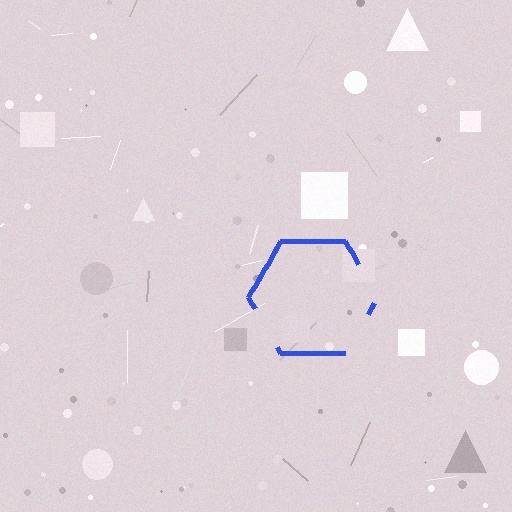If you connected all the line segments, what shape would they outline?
They would outline a hexagon.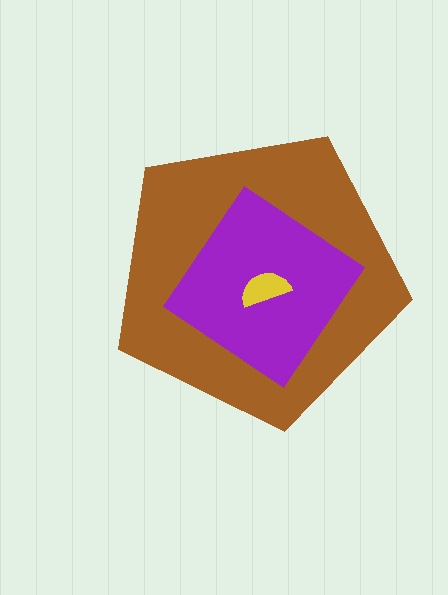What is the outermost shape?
The brown pentagon.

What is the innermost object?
The yellow semicircle.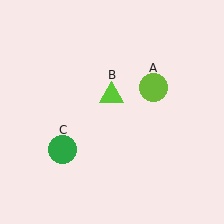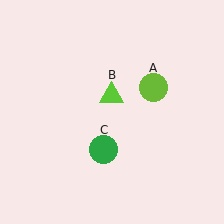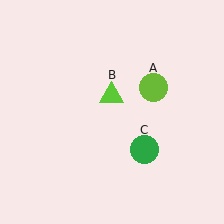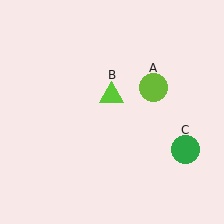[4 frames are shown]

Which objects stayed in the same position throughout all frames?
Lime circle (object A) and lime triangle (object B) remained stationary.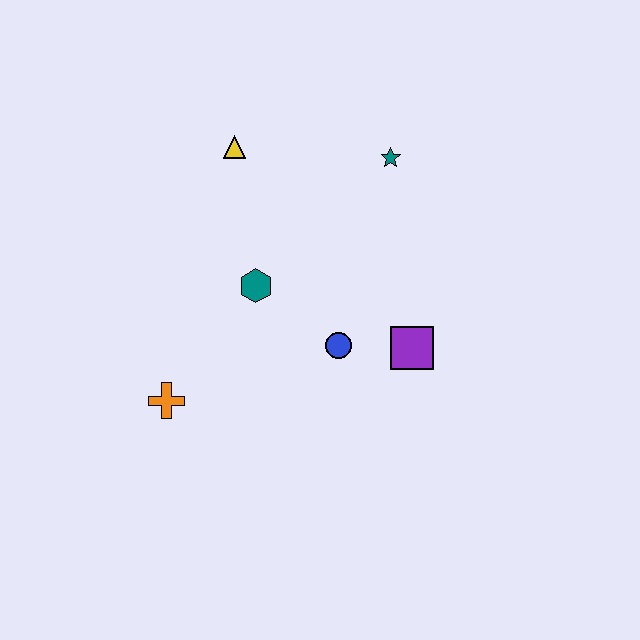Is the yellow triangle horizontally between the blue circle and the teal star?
No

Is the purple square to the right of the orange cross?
Yes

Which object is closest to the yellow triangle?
The teal hexagon is closest to the yellow triangle.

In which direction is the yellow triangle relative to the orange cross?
The yellow triangle is above the orange cross.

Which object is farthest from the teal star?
The orange cross is farthest from the teal star.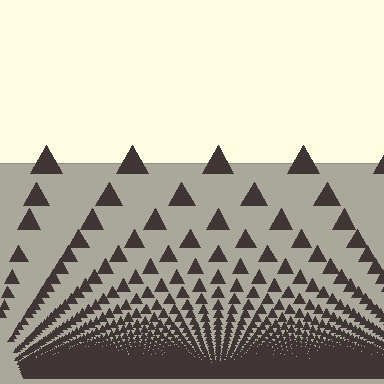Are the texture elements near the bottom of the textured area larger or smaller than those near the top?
Smaller. The gradient is inverted — elements near the bottom are smaller and denser.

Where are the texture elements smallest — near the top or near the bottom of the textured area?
Near the bottom.